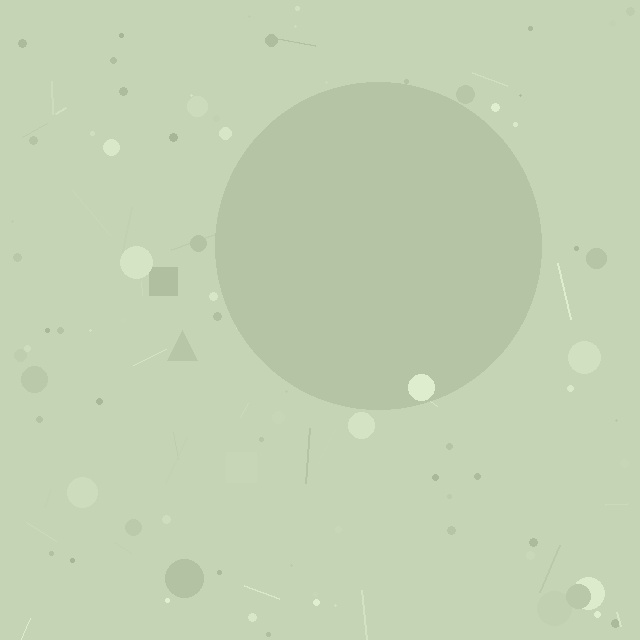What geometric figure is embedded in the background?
A circle is embedded in the background.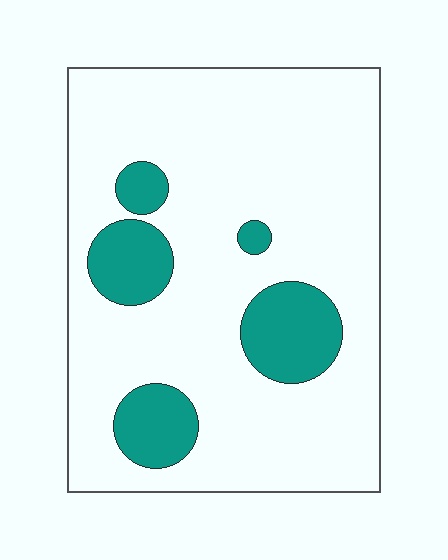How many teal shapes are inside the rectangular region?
5.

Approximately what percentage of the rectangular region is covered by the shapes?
Approximately 15%.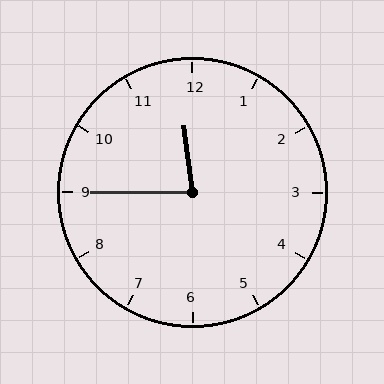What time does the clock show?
11:45.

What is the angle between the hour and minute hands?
Approximately 82 degrees.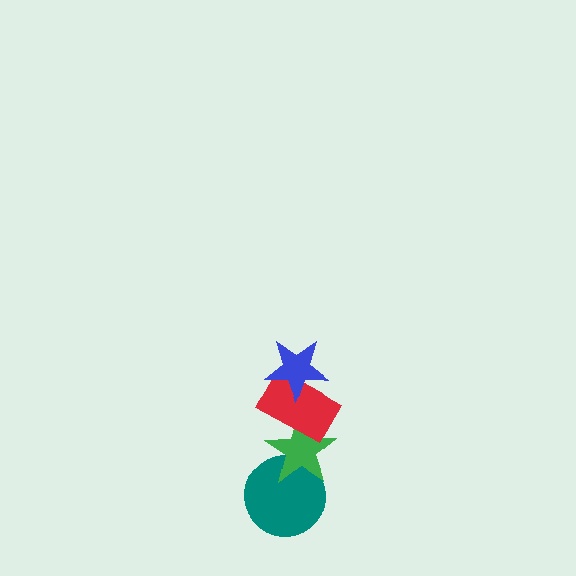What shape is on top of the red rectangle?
The blue star is on top of the red rectangle.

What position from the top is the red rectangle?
The red rectangle is 2nd from the top.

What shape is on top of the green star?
The red rectangle is on top of the green star.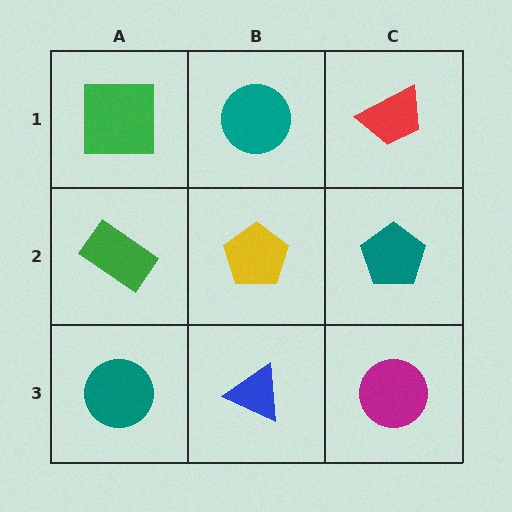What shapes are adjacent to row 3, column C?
A teal pentagon (row 2, column C), a blue triangle (row 3, column B).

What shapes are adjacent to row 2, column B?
A teal circle (row 1, column B), a blue triangle (row 3, column B), a green rectangle (row 2, column A), a teal pentagon (row 2, column C).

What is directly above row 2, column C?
A red trapezoid.